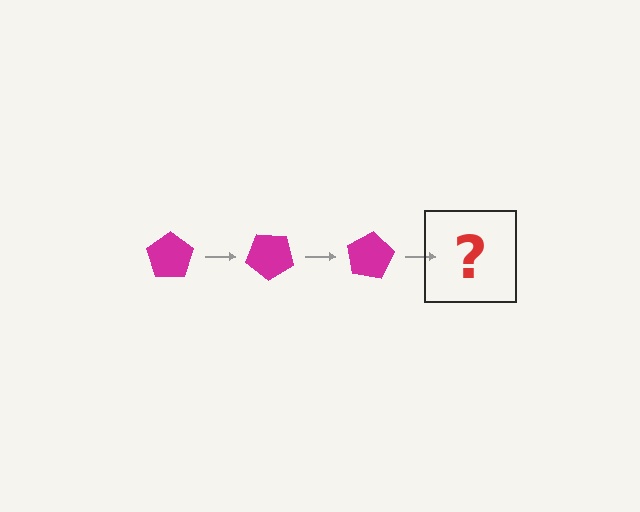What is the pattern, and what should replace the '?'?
The pattern is that the pentagon rotates 40 degrees each step. The '?' should be a magenta pentagon rotated 120 degrees.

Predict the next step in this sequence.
The next step is a magenta pentagon rotated 120 degrees.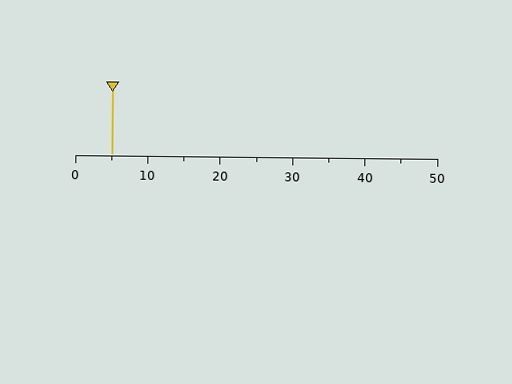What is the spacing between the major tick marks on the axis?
The major ticks are spaced 10 apart.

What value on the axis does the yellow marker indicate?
The marker indicates approximately 5.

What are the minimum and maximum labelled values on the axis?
The axis runs from 0 to 50.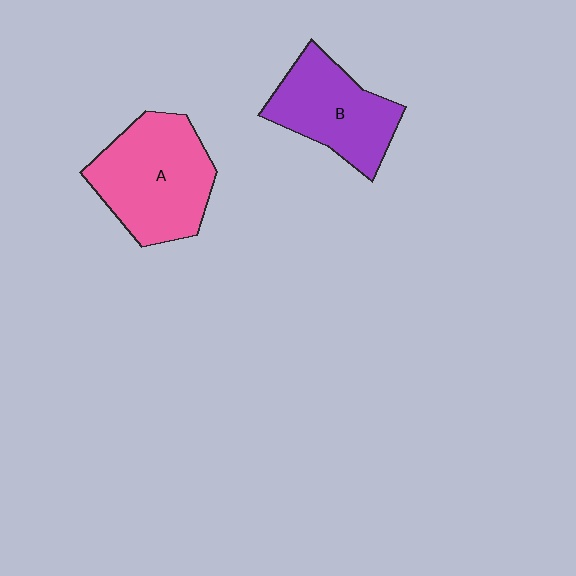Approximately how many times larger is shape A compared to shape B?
Approximately 1.3 times.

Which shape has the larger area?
Shape A (pink).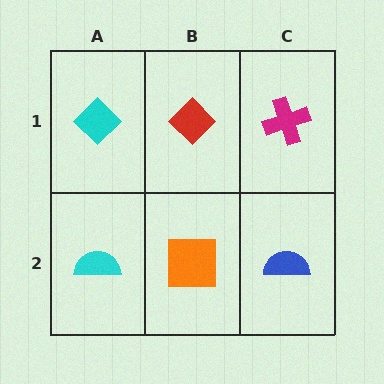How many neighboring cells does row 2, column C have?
2.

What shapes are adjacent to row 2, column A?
A cyan diamond (row 1, column A), an orange square (row 2, column B).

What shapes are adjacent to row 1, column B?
An orange square (row 2, column B), a cyan diamond (row 1, column A), a magenta cross (row 1, column C).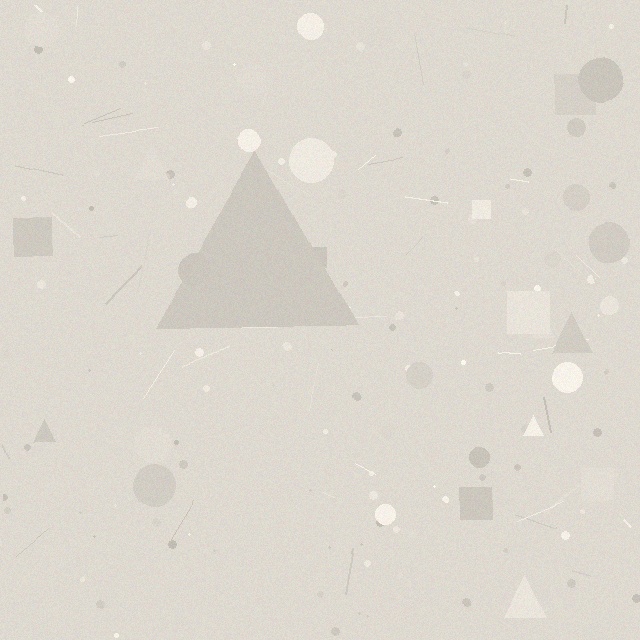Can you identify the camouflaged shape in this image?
The camouflaged shape is a triangle.